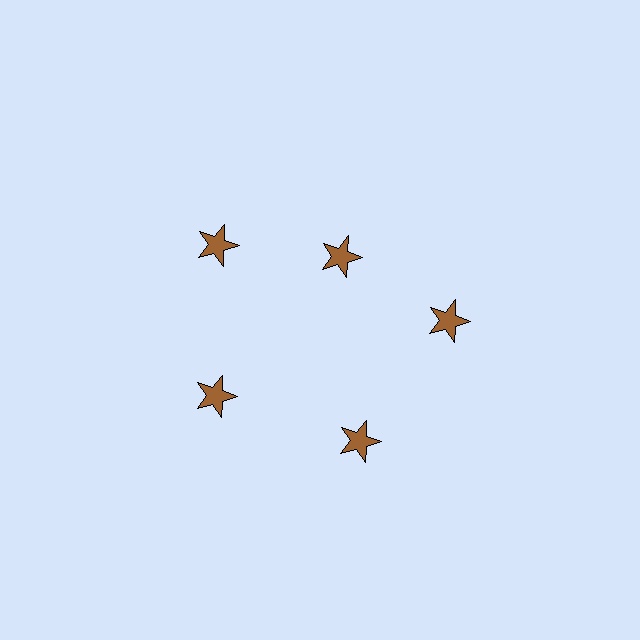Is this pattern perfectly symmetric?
No. The 5 brown stars are arranged in a ring, but one element near the 1 o'clock position is pulled inward toward the center, breaking the 5-fold rotational symmetry.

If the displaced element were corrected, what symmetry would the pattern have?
It would have 5-fold rotational symmetry — the pattern would map onto itself every 72 degrees.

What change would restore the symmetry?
The symmetry would be restored by moving it outward, back onto the ring so that all 5 stars sit at equal angles and equal distance from the center.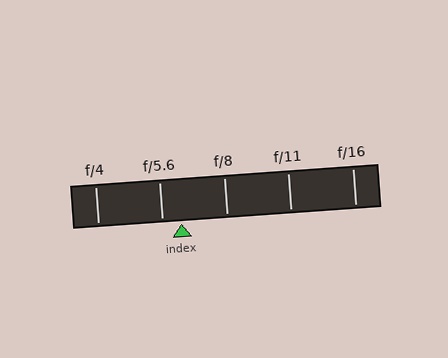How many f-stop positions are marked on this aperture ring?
There are 5 f-stop positions marked.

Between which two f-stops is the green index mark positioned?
The index mark is between f/5.6 and f/8.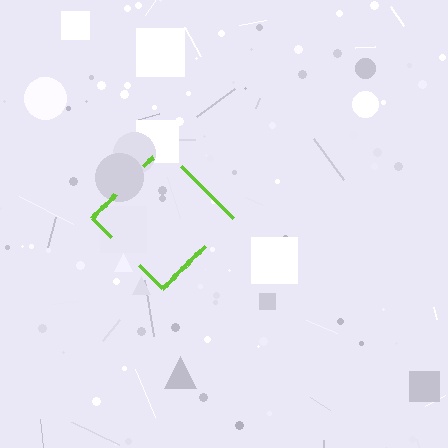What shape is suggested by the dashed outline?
The dashed outline suggests a diamond.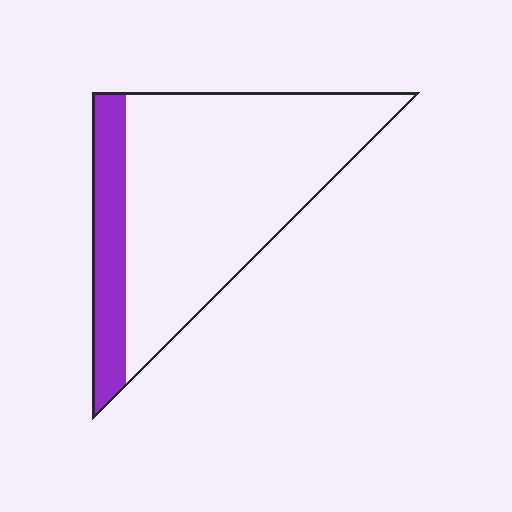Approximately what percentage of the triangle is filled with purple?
Approximately 20%.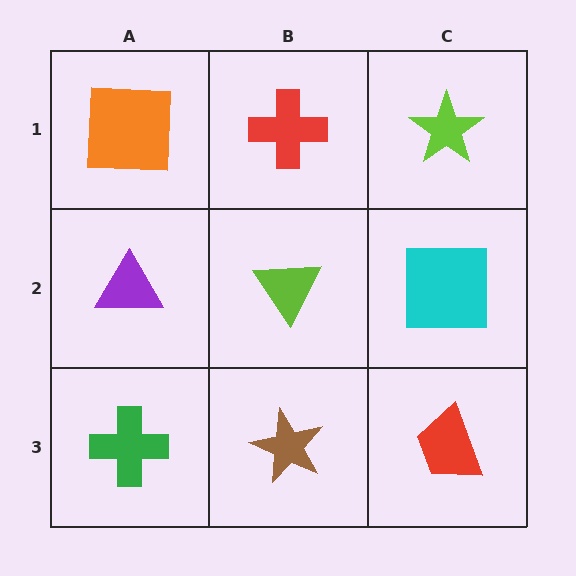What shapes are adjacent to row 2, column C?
A lime star (row 1, column C), a red trapezoid (row 3, column C), a lime triangle (row 2, column B).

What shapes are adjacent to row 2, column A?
An orange square (row 1, column A), a green cross (row 3, column A), a lime triangle (row 2, column B).